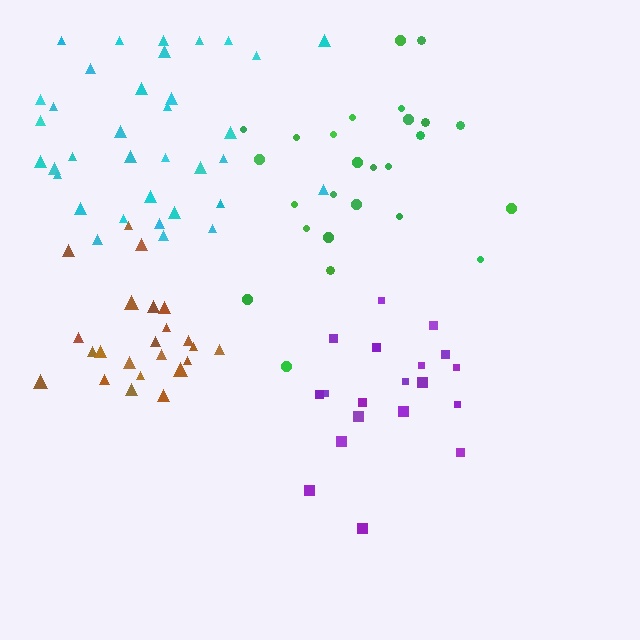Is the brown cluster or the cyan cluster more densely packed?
Brown.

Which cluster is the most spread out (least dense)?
Purple.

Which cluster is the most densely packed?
Brown.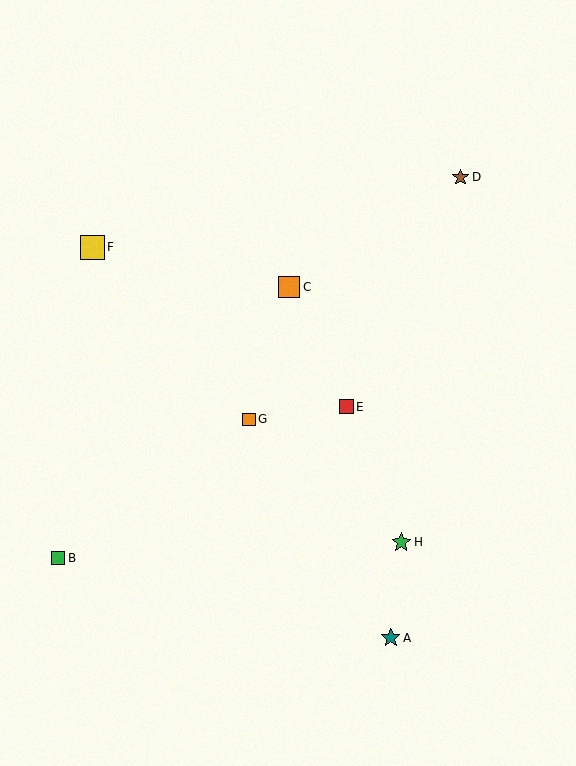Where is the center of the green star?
The center of the green star is at (401, 542).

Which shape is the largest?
The yellow square (labeled F) is the largest.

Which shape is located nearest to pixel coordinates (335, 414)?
The red square (labeled E) at (346, 407) is nearest to that location.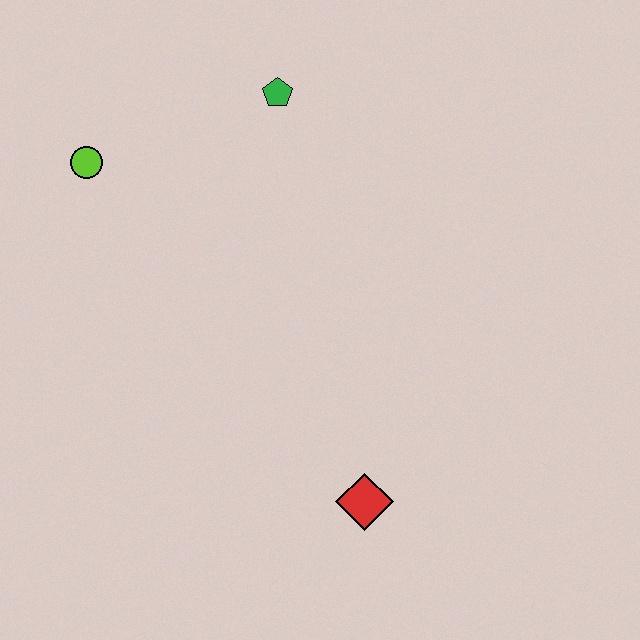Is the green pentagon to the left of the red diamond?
Yes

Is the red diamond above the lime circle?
No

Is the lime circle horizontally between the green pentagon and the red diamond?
No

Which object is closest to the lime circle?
The green pentagon is closest to the lime circle.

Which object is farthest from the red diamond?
The lime circle is farthest from the red diamond.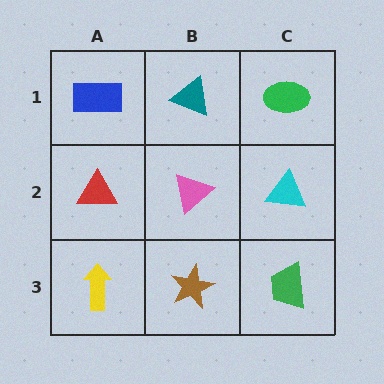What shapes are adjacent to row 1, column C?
A cyan triangle (row 2, column C), a teal triangle (row 1, column B).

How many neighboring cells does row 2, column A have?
3.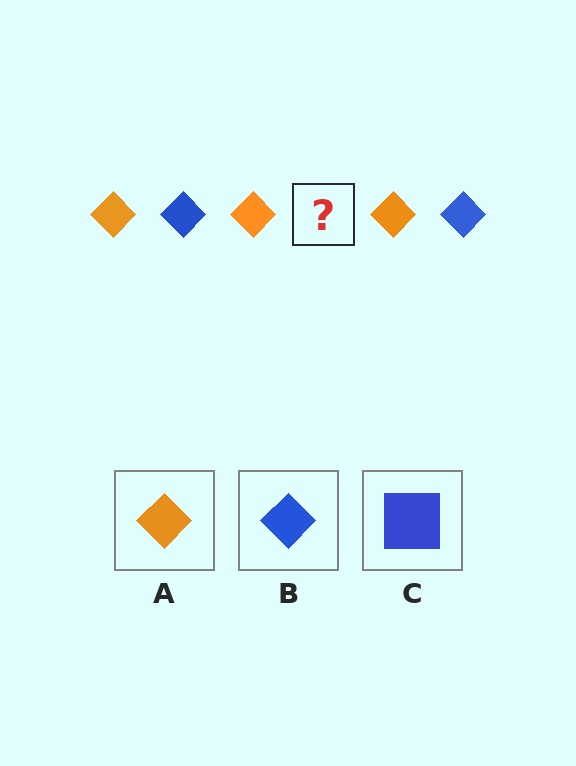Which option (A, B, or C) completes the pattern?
B.